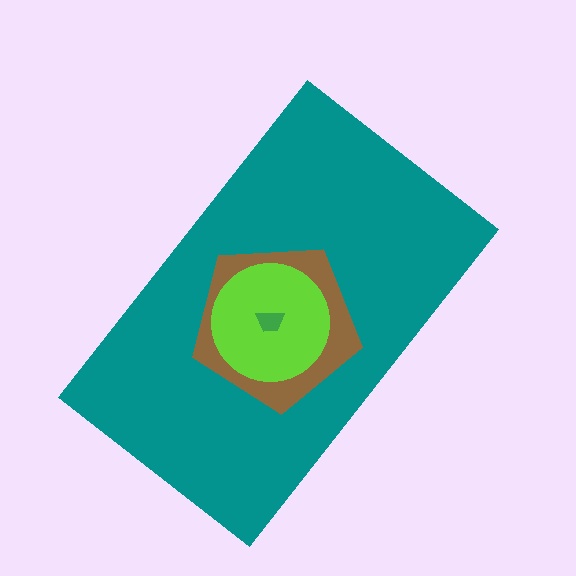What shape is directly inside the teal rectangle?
The brown pentagon.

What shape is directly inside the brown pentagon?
The lime circle.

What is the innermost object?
The green trapezoid.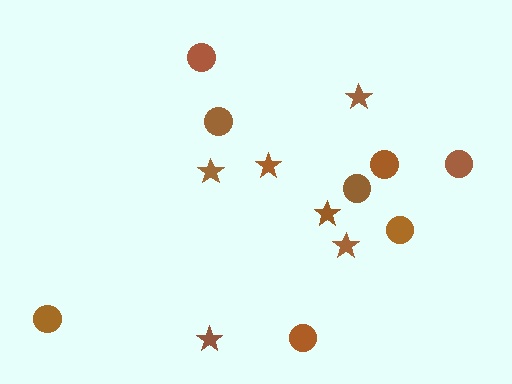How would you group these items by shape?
There are 2 groups: one group of stars (6) and one group of circles (8).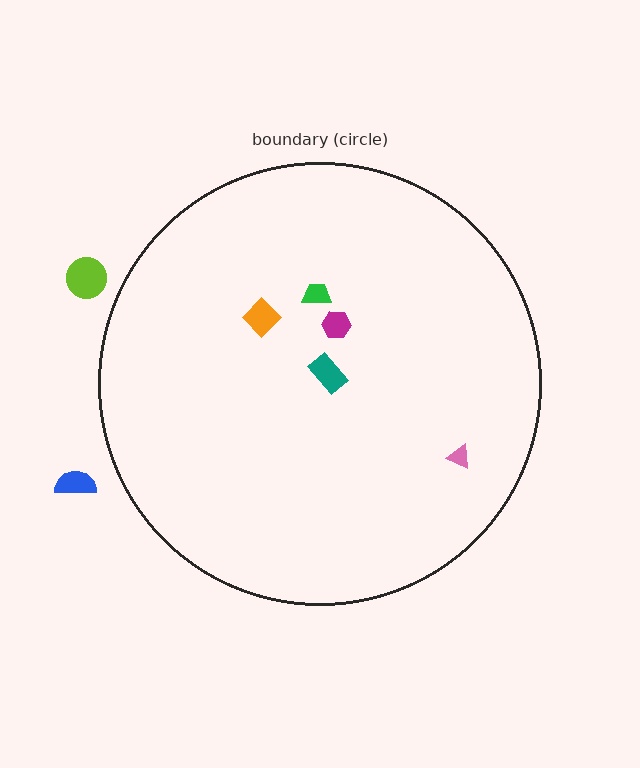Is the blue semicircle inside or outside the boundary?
Outside.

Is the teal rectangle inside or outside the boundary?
Inside.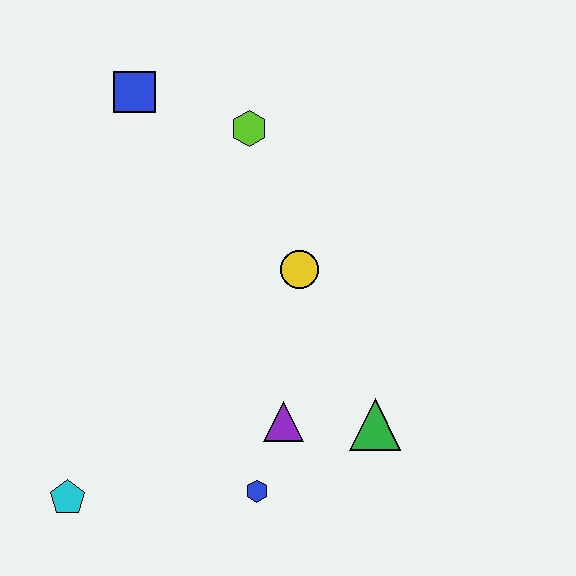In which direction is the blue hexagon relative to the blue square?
The blue hexagon is below the blue square.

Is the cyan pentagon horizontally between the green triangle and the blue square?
No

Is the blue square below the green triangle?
No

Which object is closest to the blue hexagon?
The purple triangle is closest to the blue hexagon.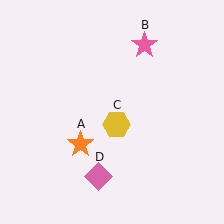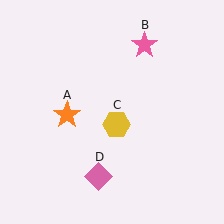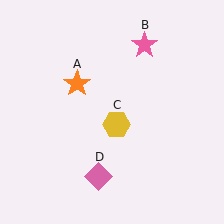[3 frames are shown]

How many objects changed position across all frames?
1 object changed position: orange star (object A).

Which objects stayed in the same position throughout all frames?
Pink star (object B) and yellow hexagon (object C) and pink diamond (object D) remained stationary.